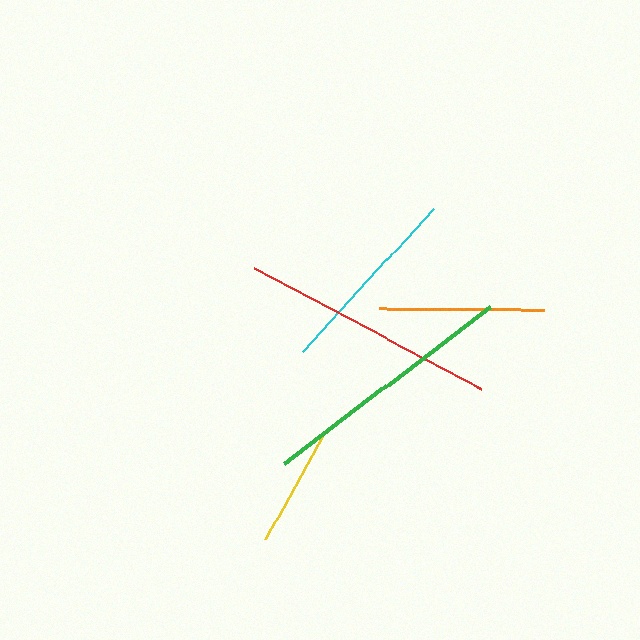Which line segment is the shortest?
The yellow line is the shortest at approximately 121 pixels.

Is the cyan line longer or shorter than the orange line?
The cyan line is longer than the orange line.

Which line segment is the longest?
The green line is the longest at approximately 259 pixels.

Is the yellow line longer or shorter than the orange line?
The orange line is longer than the yellow line.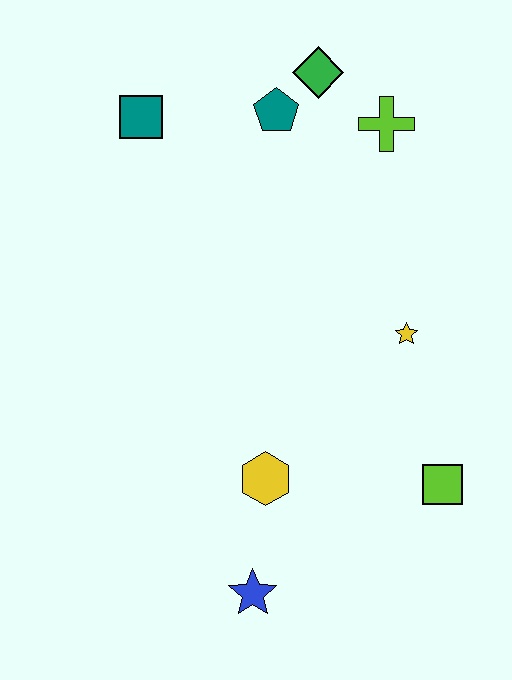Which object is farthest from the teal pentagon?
The blue star is farthest from the teal pentagon.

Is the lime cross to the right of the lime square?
No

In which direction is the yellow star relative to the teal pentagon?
The yellow star is below the teal pentagon.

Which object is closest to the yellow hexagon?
The blue star is closest to the yellow hexagon.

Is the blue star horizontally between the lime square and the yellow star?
No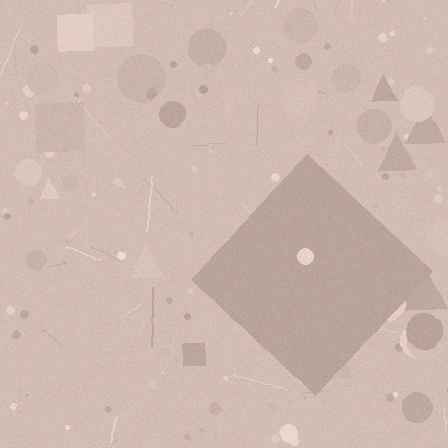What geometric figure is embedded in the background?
A diamond is embedded in the background.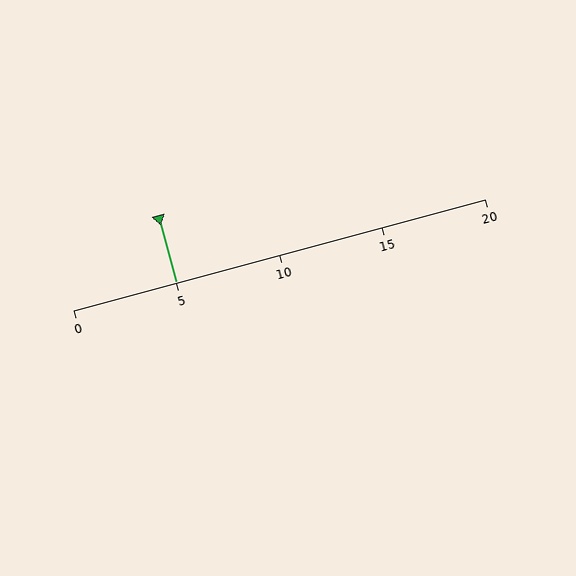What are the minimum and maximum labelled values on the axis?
The axis runs from 0 to 20.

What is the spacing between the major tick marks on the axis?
The major ticks are spaced 5 apart.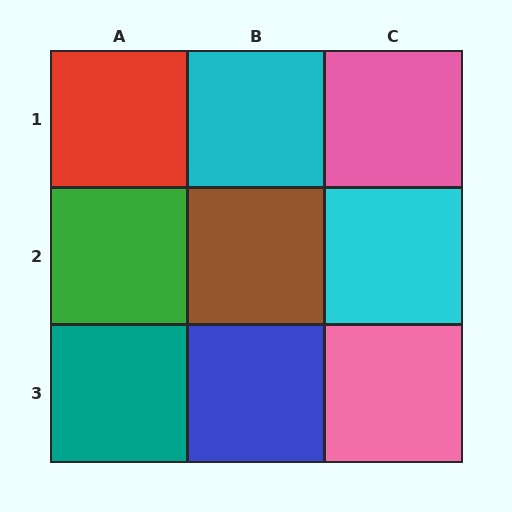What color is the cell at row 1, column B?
Cyan.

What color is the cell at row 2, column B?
Brown.